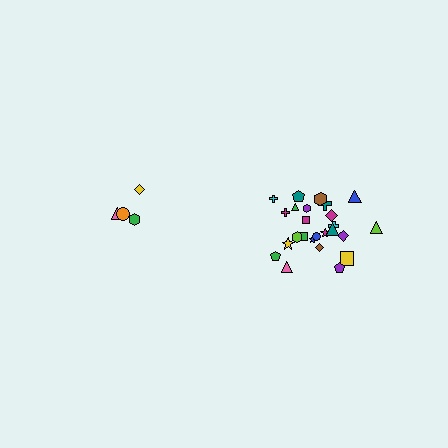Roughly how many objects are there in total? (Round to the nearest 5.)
Roughly 30 objects in total.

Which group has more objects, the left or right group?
The right group.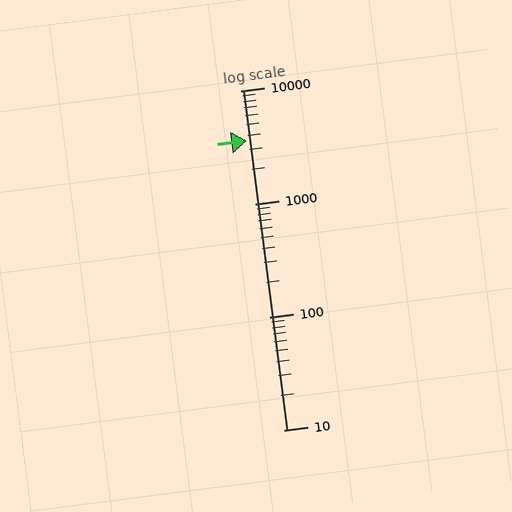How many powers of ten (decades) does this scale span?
The scale spans 3 decades, from 10 to 10000.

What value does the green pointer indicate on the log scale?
The pointer indicates approximately 3600.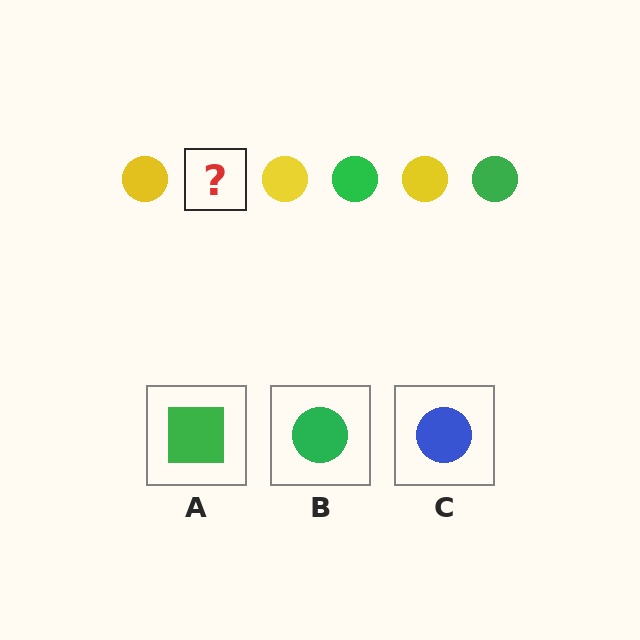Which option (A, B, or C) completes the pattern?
B.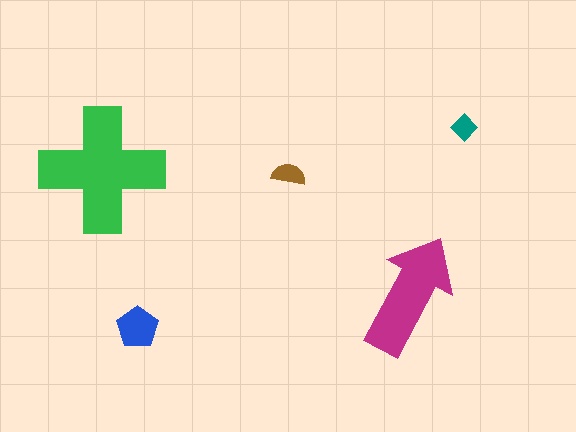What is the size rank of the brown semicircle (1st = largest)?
4th.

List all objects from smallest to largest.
The teal diamond, the brown semicircle, the blue pentagon, the magenta arrow, the green cross.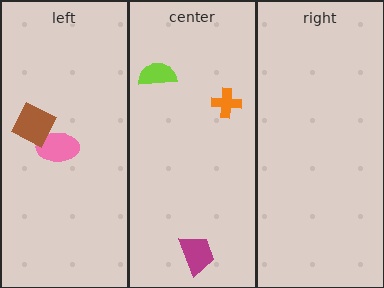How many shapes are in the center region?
3.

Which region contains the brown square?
The left region.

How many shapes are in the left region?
2.